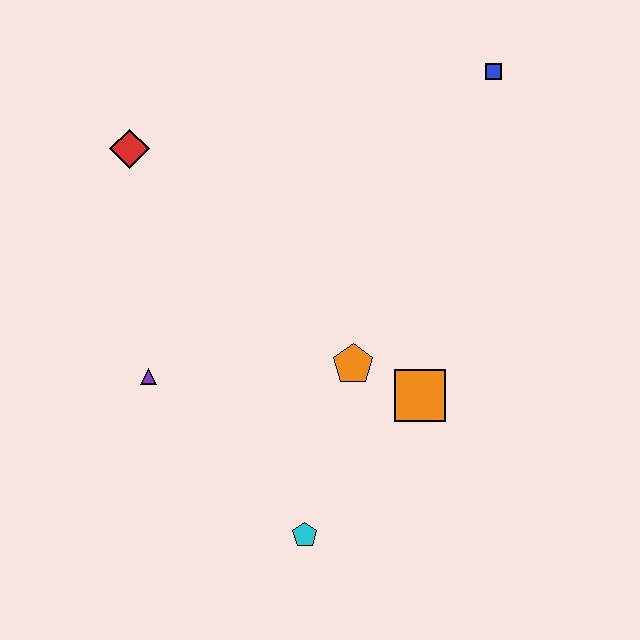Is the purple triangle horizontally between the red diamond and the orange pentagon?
Yes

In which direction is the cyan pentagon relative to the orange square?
The cyan pentagon is below the orange square.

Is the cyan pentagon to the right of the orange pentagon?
No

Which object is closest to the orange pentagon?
The orange square is closest to the orange pentagon.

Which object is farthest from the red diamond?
The cyan pentagon is farthest from the red diamond.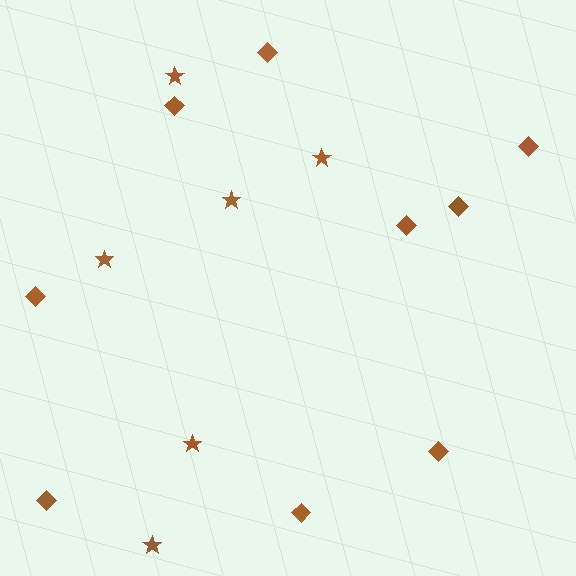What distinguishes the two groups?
There are 2 groups: one group of diamonds (9) and one group of stars (6).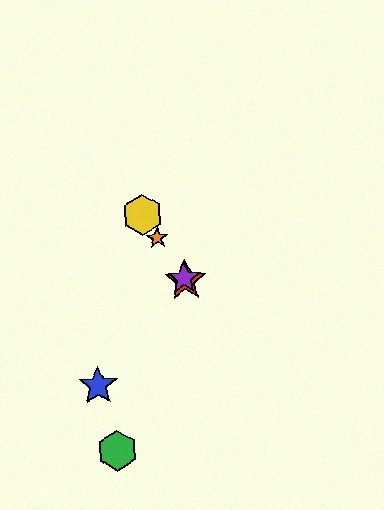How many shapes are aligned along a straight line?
4 shapes (the red star, the yellow hexagon, the purple star, the orange star) are aligned along a straight line.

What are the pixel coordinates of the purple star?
The purple star is at (184, 278).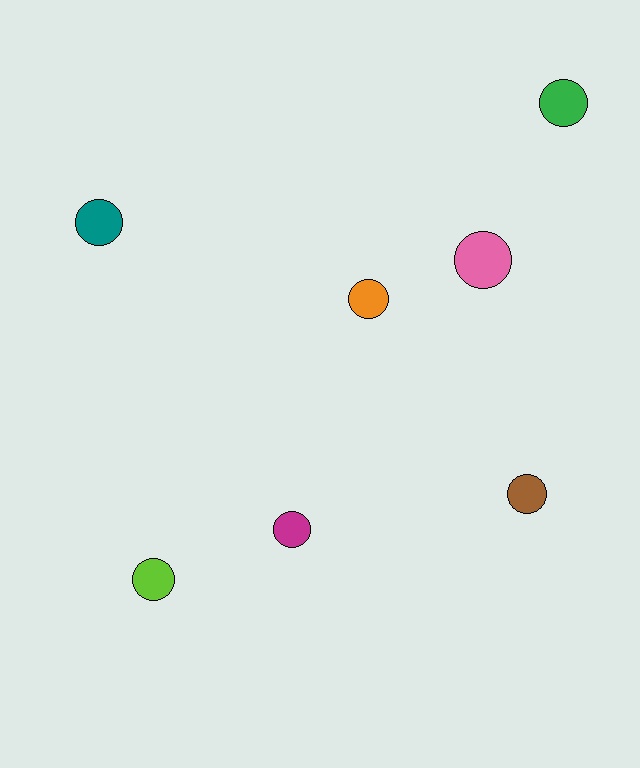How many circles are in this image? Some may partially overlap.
There are 7 circles.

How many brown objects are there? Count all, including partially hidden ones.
There is 1 brown object.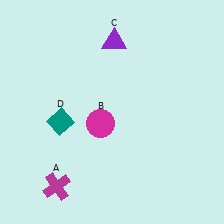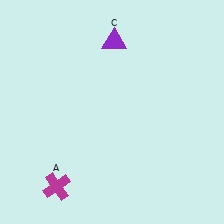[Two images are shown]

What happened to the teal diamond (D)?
The teal diamond (D) was removed in Image 2. It was in the bottom-left area of Image 1.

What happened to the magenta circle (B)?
The magenta circle (B) was removed in Image 2. It was in the bottom-left area of Image 1.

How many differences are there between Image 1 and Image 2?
There are 2 differences between the two images.